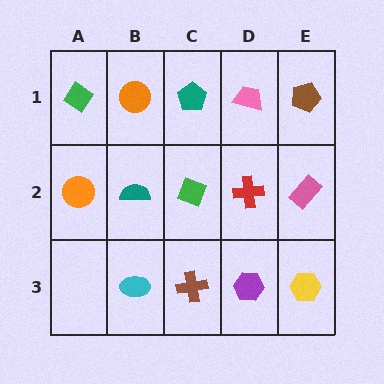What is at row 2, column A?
An orange circle.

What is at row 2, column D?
A red cross.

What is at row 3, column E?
A yellow hexagon.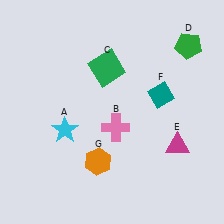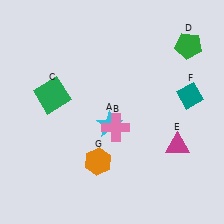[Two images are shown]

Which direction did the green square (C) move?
The green square (C) moved left.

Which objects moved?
The objects that moved are: the cyan star (A), the green square (C), the teal diamond (F).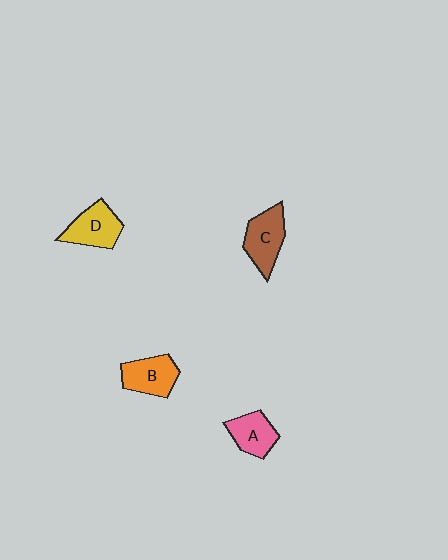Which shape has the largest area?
Shape C (brown).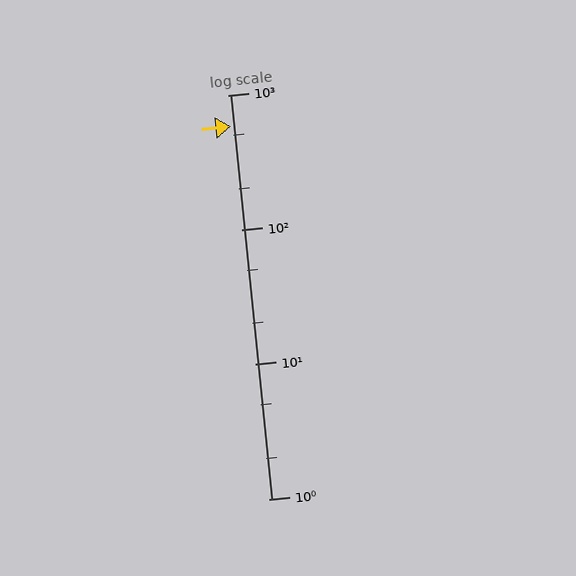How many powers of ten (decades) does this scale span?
The scale spans 3 decades, from 1 to 1000.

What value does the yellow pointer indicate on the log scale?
The pointer indicates approximately 590.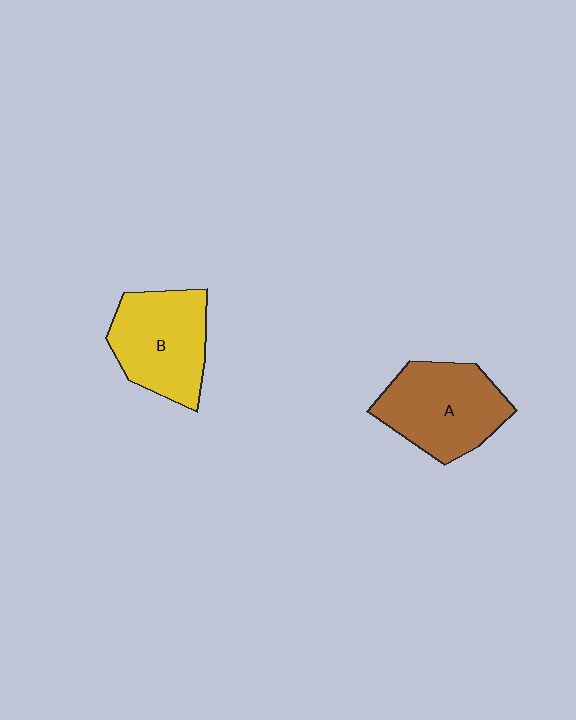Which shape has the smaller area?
Shape B (yellow).